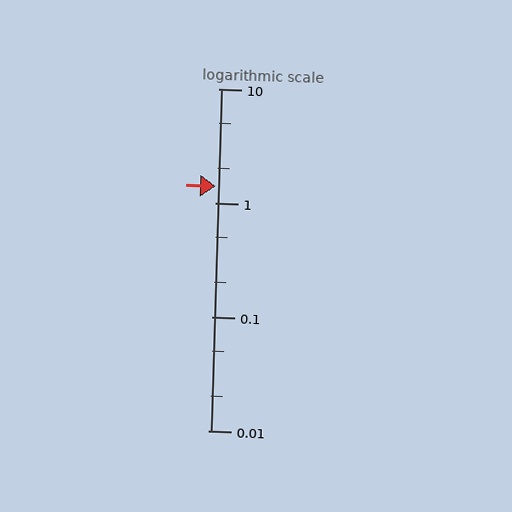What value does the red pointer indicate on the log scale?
The pointer indicates approximately 1.4.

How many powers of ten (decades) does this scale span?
The scale spans 3 decades, from 0.01 to 10.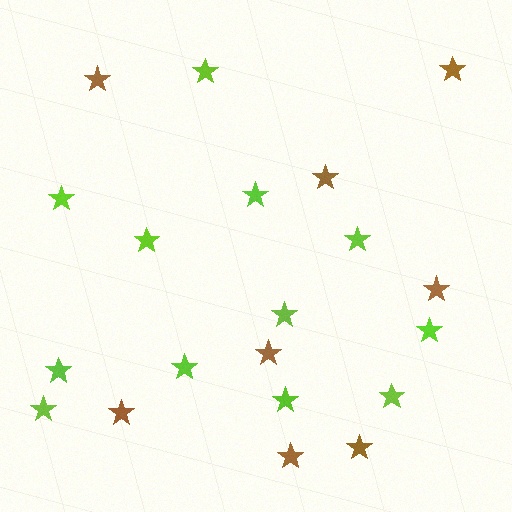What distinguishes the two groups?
There are 2 groups: one group of brown stars (8) and one group of lime stars (12).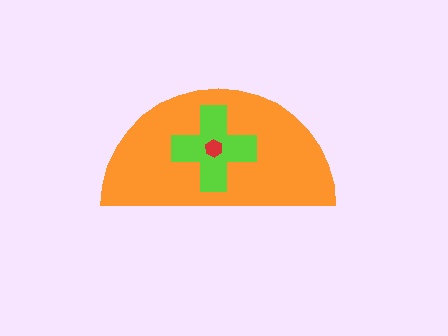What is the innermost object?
The red hexagon.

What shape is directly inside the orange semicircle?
The lime cross.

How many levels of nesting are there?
3.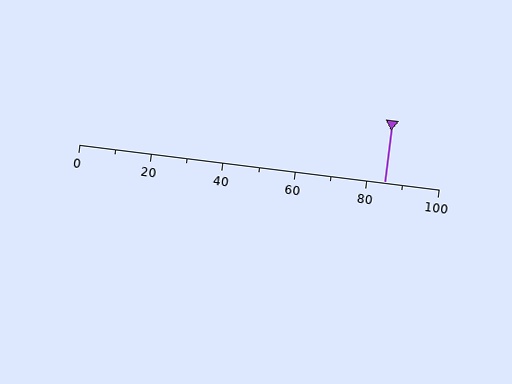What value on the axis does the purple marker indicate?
The marker indicates approximately 85.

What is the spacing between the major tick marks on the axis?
The major ticks are spaced 20 apart.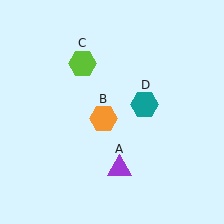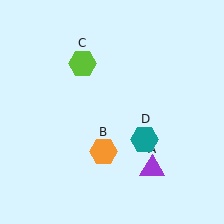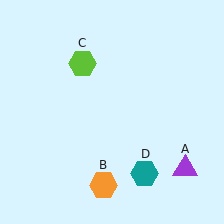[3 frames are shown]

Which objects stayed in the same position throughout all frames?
Lime hexagon (object C) remained stationary.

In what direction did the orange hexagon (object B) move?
The orange hexagon (object B) moved down.